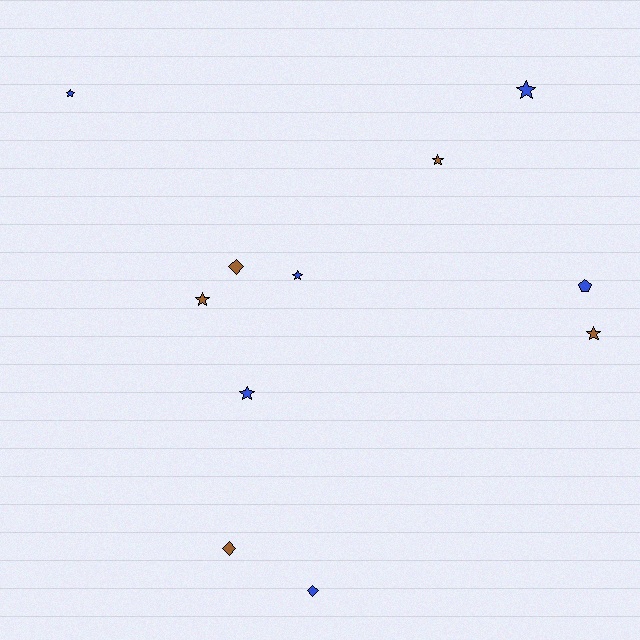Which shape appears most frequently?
Star, with 7 objects.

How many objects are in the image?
There are 11 objects.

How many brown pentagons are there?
There are no brown pentagons.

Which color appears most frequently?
Blue, with 6 objects.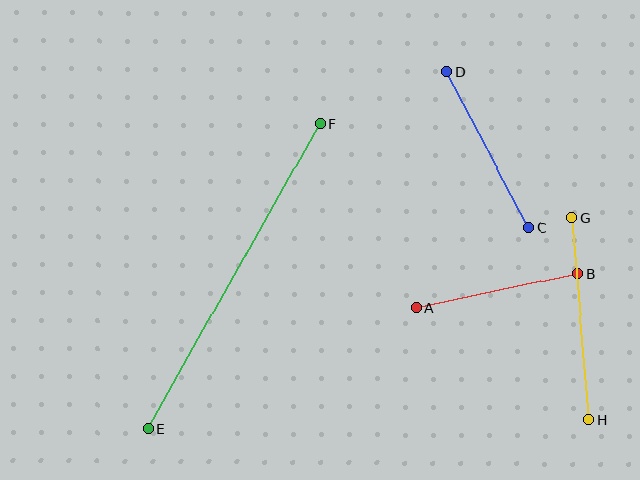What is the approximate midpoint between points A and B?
The midpoint is at approximately (497, 291) pixels.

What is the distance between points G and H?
The distance is approximately 203 pixels.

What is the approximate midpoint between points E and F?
The midpoint is at approximately (234, 276) pixels.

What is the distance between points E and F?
The distance is approximately 350 pixels.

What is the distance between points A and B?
The distance is approximately 165 pixels.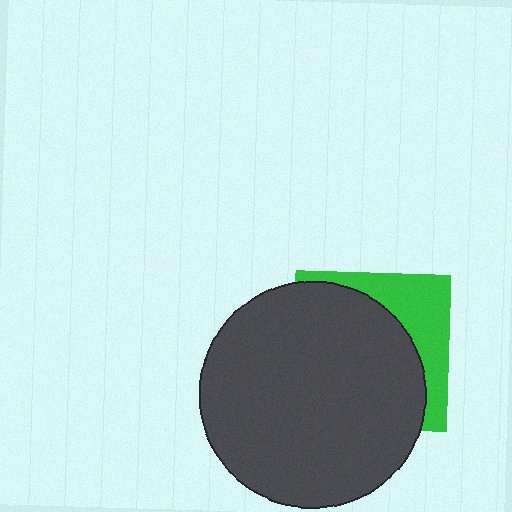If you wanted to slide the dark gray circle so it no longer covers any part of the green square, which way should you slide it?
Slide it toward the lower-left — that is the most direct way to separate the two shapes.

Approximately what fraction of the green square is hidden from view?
Roughly 70% of the green square is hidden behind the dark gray circle.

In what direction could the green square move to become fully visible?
The green square could move toward the upper-right. That would shift it out from behind the dark gray circle entirely.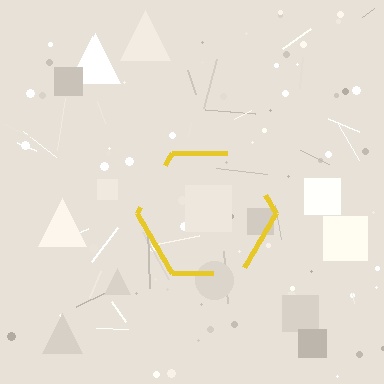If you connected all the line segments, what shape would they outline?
They would outline a hexagon.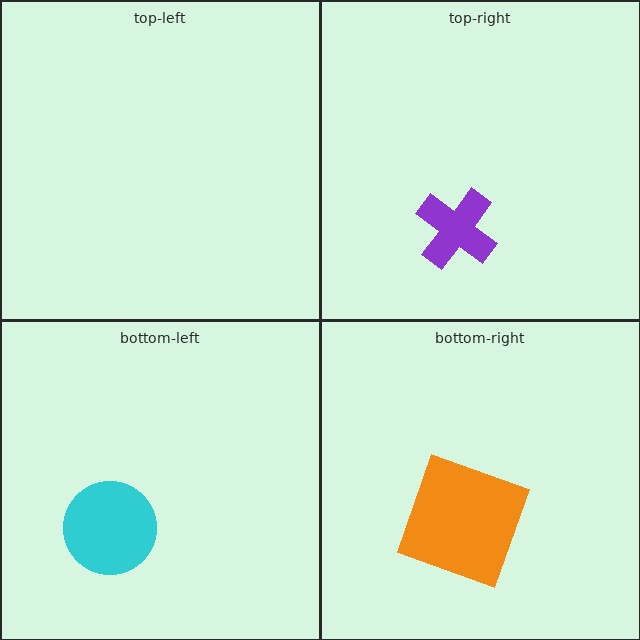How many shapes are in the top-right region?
1.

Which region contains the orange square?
The bottom-right region.